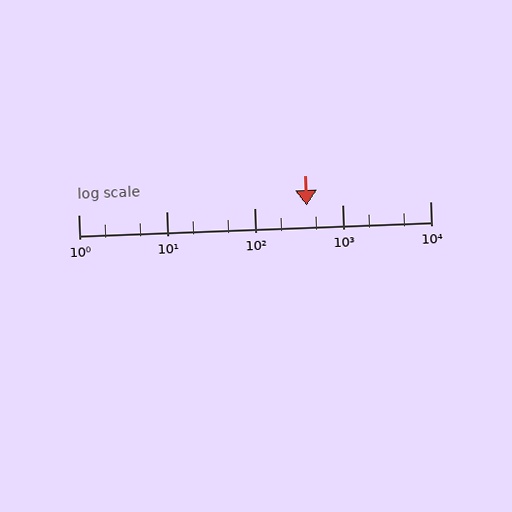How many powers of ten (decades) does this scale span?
The scale spans 4 decades, from 1 to 10000.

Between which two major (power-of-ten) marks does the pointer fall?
The pointer is between 100 and 1000.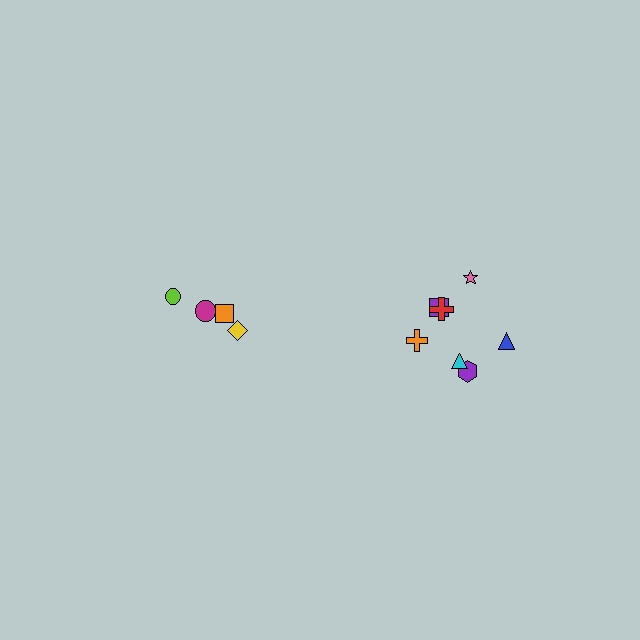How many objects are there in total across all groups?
There are 11 objects.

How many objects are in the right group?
There are 7 objects.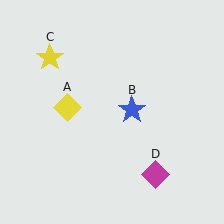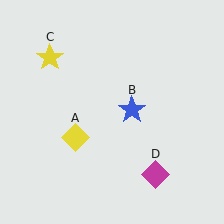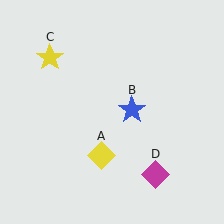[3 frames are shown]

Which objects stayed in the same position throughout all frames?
Blue star (object B) and yellow star (object C) and magenta diamond (object D) remained stationary.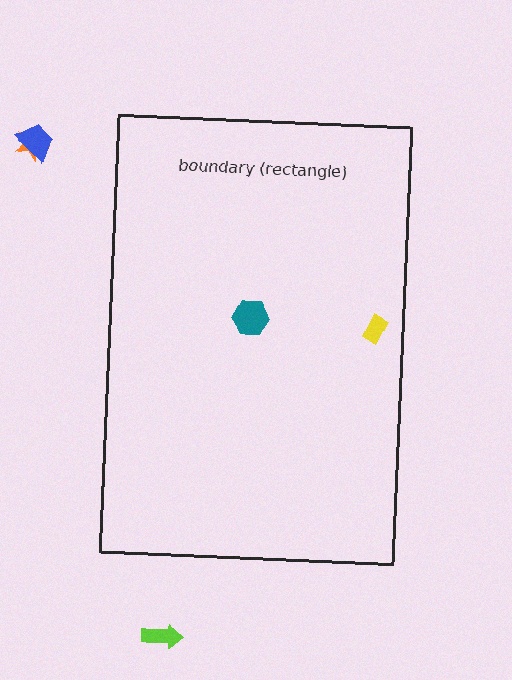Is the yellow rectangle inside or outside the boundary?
Inside.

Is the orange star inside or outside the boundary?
Outside.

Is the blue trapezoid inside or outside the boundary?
Outside.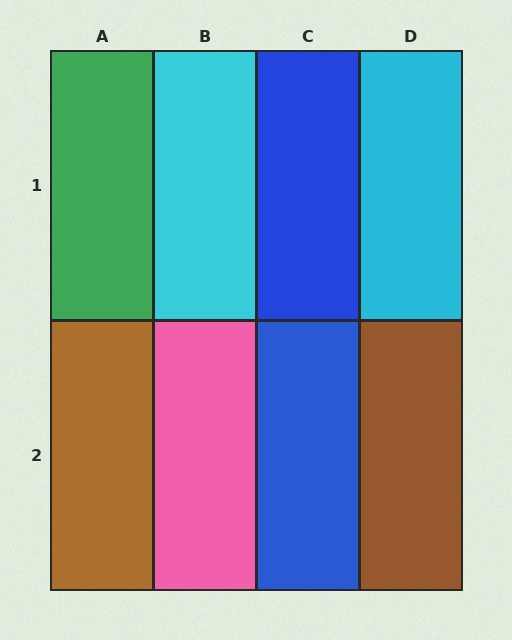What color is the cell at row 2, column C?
Blue.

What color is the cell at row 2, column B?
Pink.